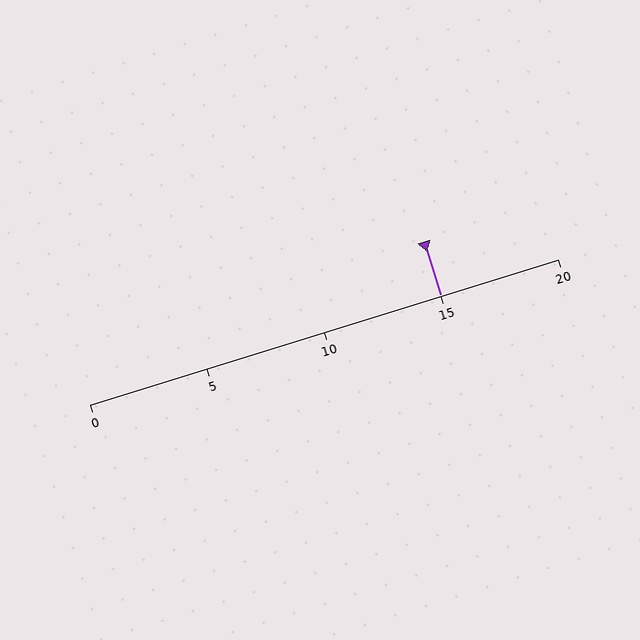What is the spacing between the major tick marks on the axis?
The major ticks are spaced 5 apart.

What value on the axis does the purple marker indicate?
The marker indicates approximately 15.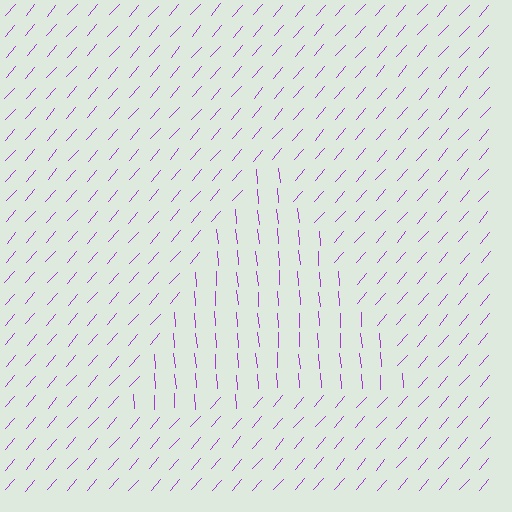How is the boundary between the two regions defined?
The boundary is defined purely by a change in line orientation (approximately 45 degrees difference). All lines are the same color and thickness.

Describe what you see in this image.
The image is filled with small purple line segments. A triangle region in the image has lines oriented differently from the surrounding lines, creating a visible texture boundary.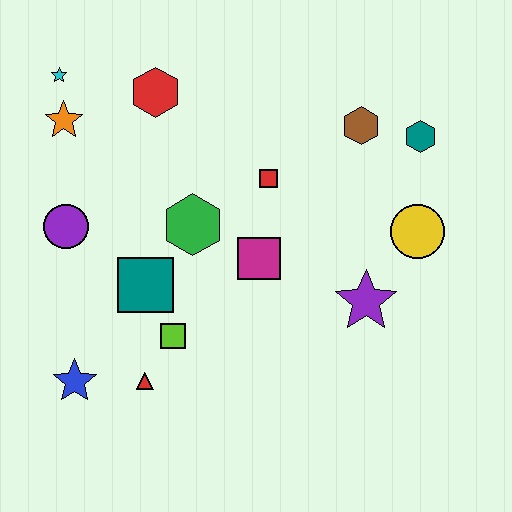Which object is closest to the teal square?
The lime square is closest to the teal square.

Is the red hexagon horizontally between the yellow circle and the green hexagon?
No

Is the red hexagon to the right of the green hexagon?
No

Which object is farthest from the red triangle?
The teal hexagon is farthest from the red triangle.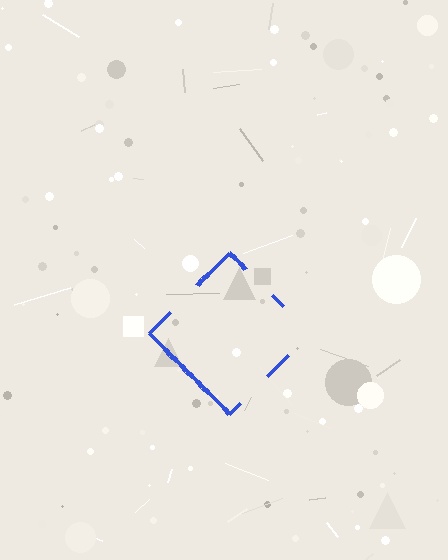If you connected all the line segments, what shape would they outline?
They would outline a diamond.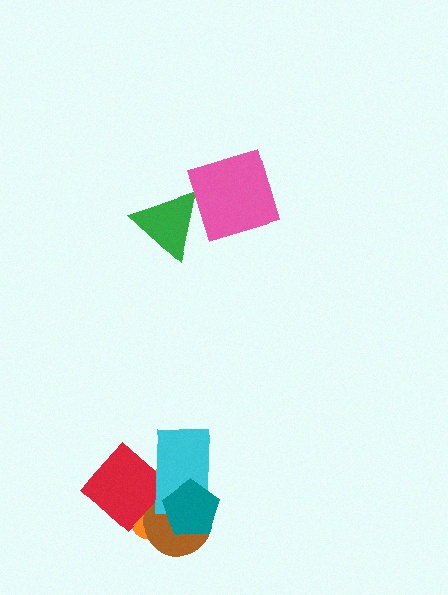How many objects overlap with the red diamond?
3 objects overlap with the red diamond.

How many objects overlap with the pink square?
0 objects overlap with the pink square.